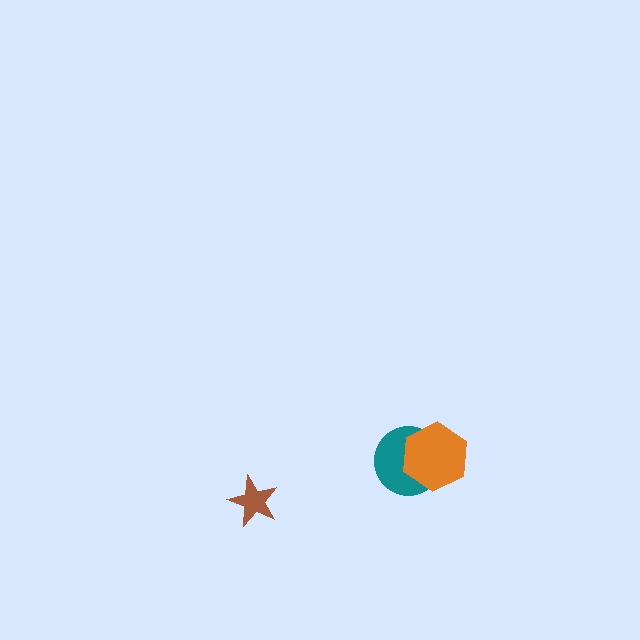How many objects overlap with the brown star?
0 objects overlap with the brown star.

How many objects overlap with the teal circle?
1 object overlaps with the teal circle.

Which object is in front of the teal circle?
The orange hexagon is in front of the teal circle.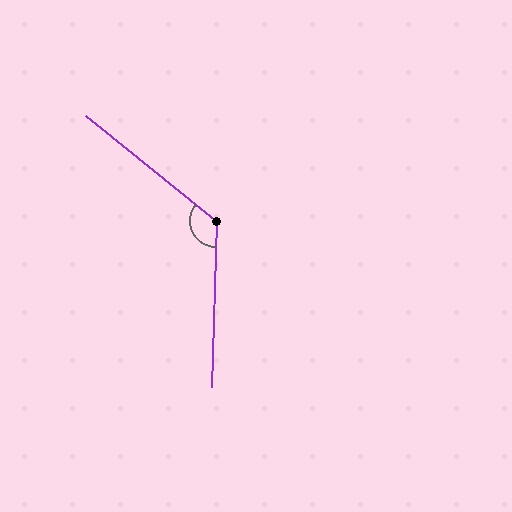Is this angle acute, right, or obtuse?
It is obtuse.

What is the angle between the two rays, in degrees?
Approximately 127 degrees.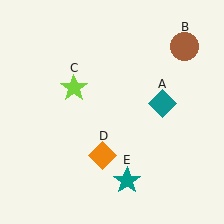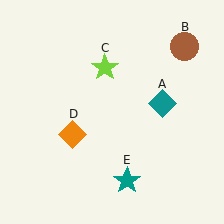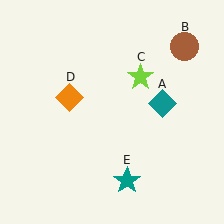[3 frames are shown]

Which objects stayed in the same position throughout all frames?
Teal diamond (object A) and brown circle (object B) and teal star (object E) remained stationary.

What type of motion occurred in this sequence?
The lime star (object C), orange diamond (object D) rotated clockwise around the center of the scene.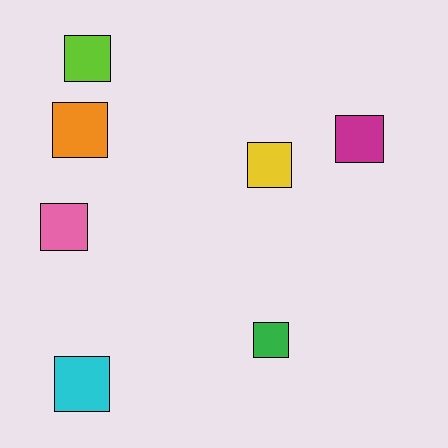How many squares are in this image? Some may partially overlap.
There are 7 squares.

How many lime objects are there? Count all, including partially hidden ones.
There is 1 lime object.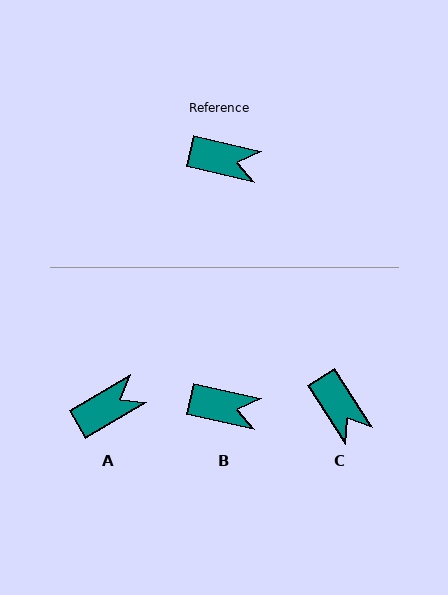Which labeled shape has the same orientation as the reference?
B.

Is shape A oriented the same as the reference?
No, it is off by about 44 degrees.